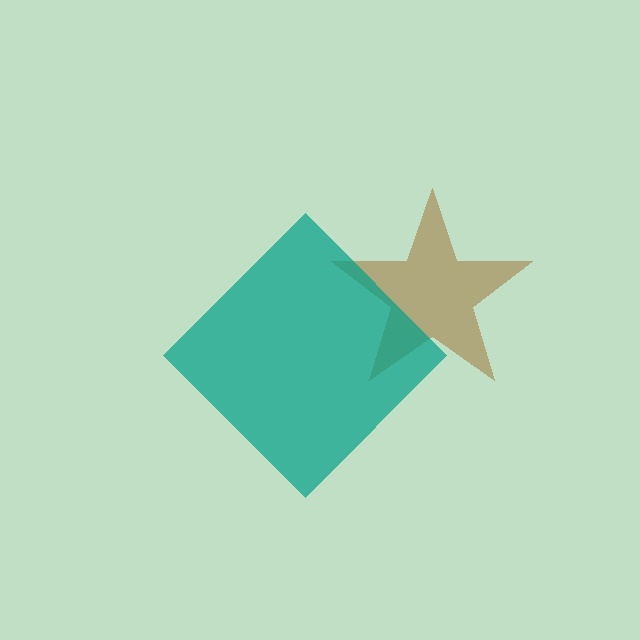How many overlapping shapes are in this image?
There are 2 overlapping shapes in the image.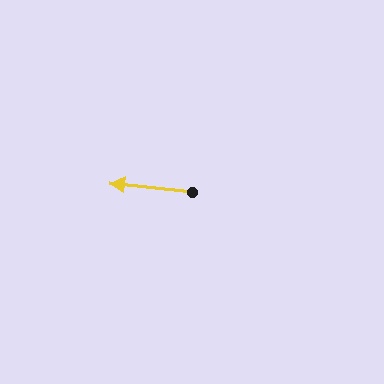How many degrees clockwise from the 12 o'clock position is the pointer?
Approximately 276 degrees.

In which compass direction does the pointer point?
West.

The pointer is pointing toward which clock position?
Roughly 9 o'clock.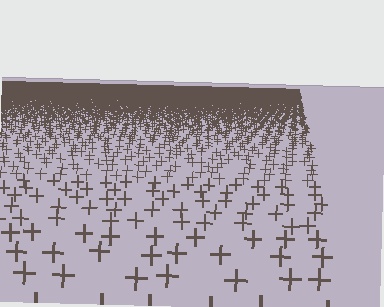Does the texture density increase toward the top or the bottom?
Density increases toward the top.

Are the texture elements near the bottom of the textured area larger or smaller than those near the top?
Larger. Near the bottom, elements are closer to the viewer and appear at a bigger on-screen size.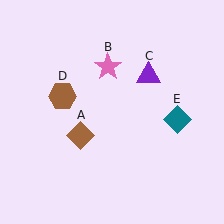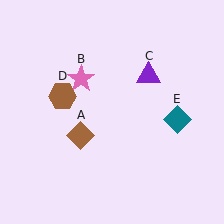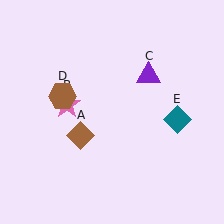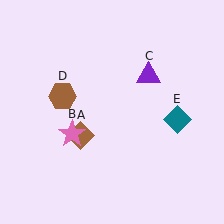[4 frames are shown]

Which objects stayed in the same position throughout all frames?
Brown diamond (object A) and purple triangle (object C) and brown hexagon (object D) and teal diamond (object E) remained stationary.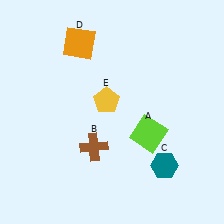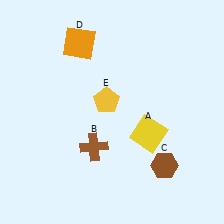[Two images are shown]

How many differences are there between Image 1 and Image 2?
There are 2 differences between the two images.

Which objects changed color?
A changed from lime to yellow. C changed from teal to brown.